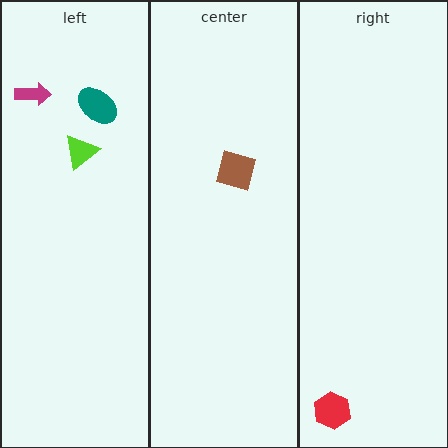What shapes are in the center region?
The brown diamond.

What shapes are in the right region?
The red hexagon.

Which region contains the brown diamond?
The center region.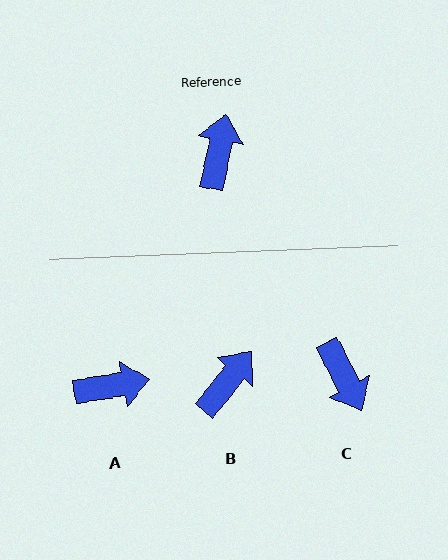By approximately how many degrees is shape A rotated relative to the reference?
Approximately 69 degrees clockwise.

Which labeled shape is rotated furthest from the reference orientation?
C, about 141 degrees away.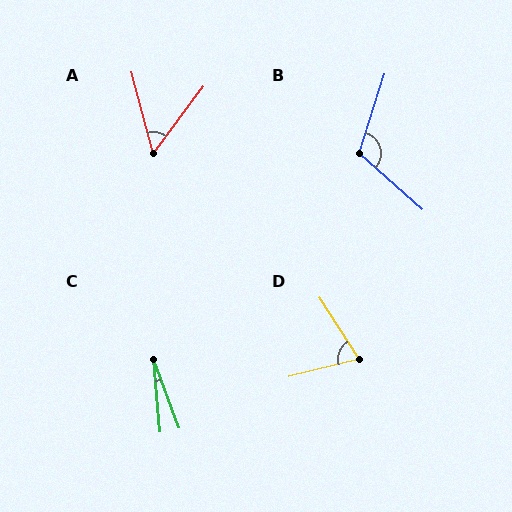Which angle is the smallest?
C, at approximately 16 degrees.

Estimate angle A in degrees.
Approximately 51 degrees.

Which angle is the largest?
B, at approximately 114 degrees.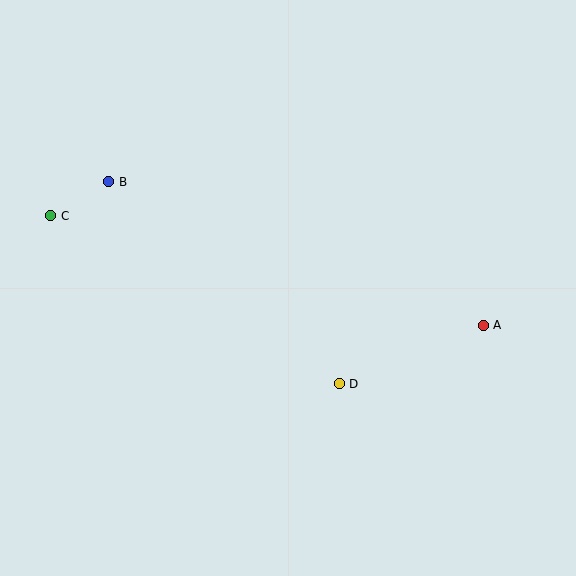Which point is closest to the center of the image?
Point D at (339, 384) is closest to the center.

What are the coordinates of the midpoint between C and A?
The midpoint between C and A is at (267, 271).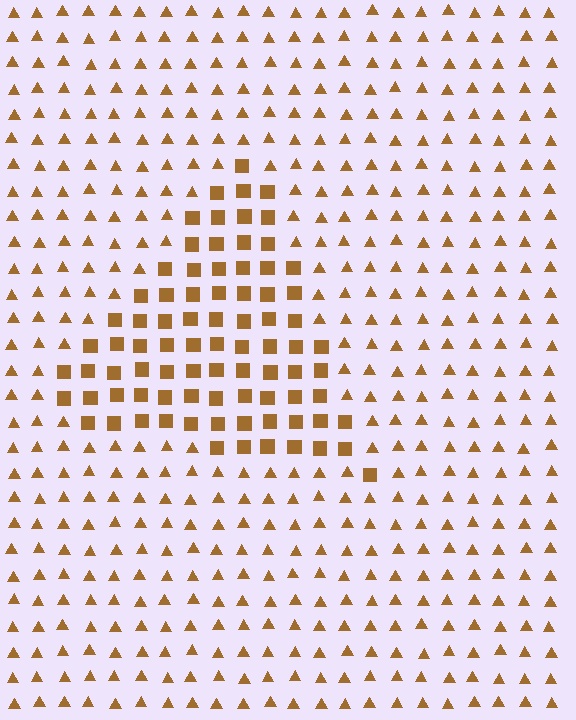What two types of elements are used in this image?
The image uses squares inside the triangle region and triangles outside it.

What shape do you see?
I see a triangle.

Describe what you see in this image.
The image is filled with small brown elements arranged in a uniform grid. A triangle-shaped region contains squares, while the surrounding area contains triangles. The boundary is defined purely by the change in element shape.